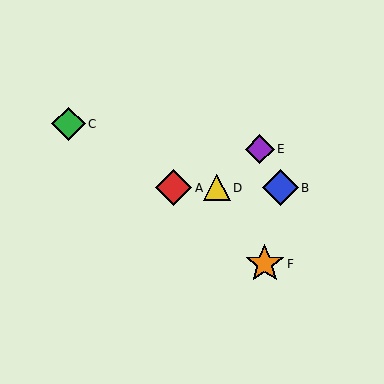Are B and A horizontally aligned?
Yes, both are at y≈188.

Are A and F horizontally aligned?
No, A is at y≈188 and F is at y≈264.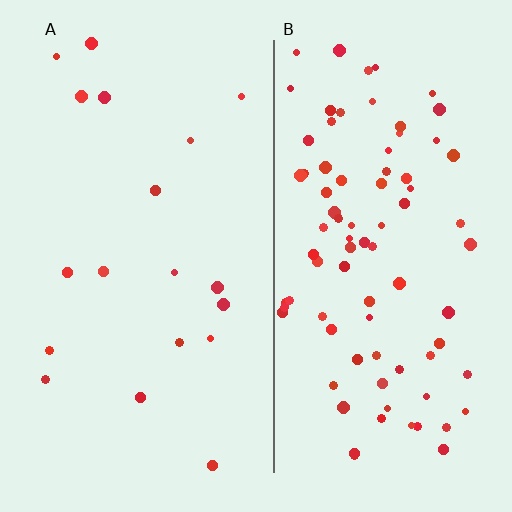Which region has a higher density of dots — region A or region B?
B (the right).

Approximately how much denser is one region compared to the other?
Approximately 4.6× — region B over region A.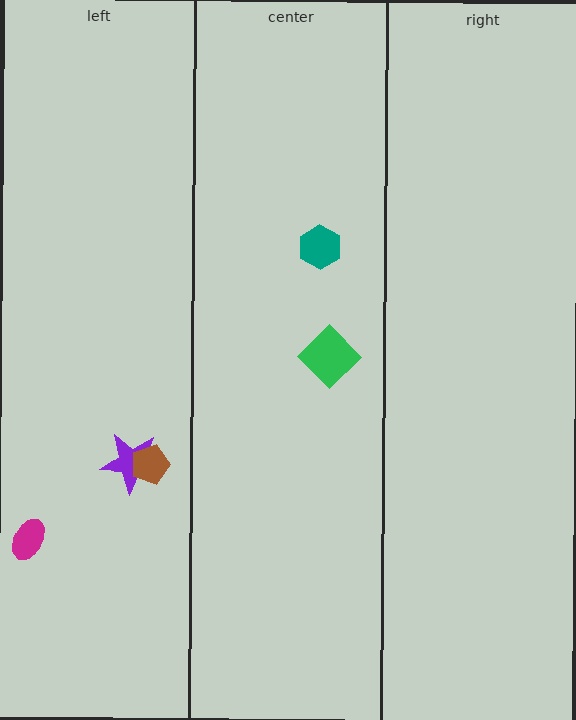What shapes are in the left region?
The magenta ellipse, the purple star, the brown pentagon.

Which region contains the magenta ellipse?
The left region.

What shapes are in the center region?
The green diamond, the teal hexagon.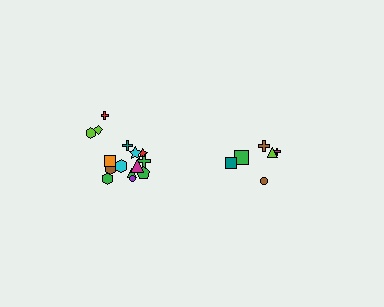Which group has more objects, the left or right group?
The left group.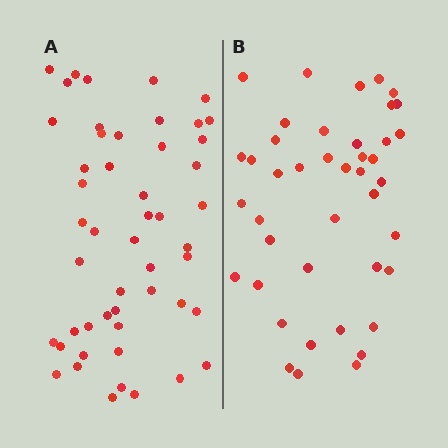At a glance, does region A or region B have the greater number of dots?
Region A (the left region) has more dots.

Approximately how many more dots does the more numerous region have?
Region A has roughly 8 or so more dots than region B.